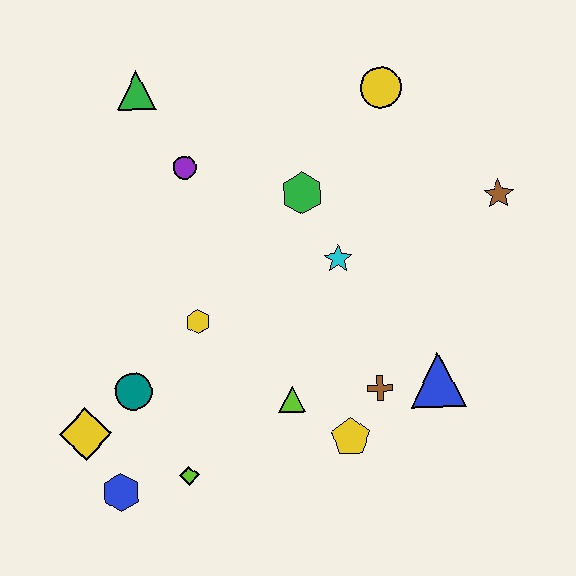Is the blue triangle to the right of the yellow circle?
Yes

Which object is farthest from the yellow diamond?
The brown star is farthest from the yellow diamond.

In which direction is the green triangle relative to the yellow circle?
The green triangle is to the left of the yellow circle.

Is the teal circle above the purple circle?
No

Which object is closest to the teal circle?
The yellow diamond is closest to the teal circle.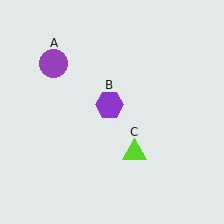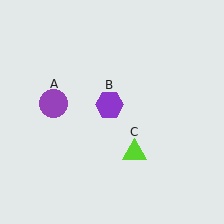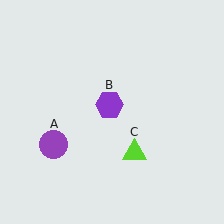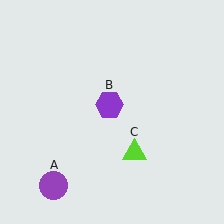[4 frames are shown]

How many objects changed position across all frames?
1 object changed position: purple circle (object A).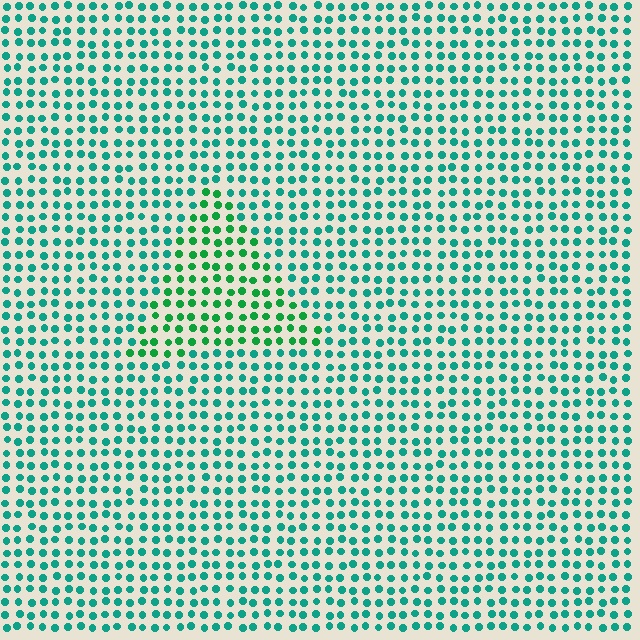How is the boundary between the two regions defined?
The boundary is defined purely by a slight shift in hue (about 32 degrees). Spacing, size, and orientation are identical on both sides.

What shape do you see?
I see a triangle.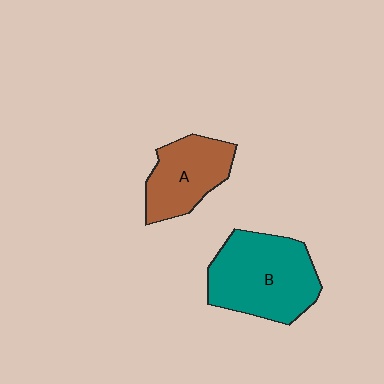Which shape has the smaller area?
Shape A (brown).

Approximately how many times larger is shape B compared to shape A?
Approximately 1.5 times.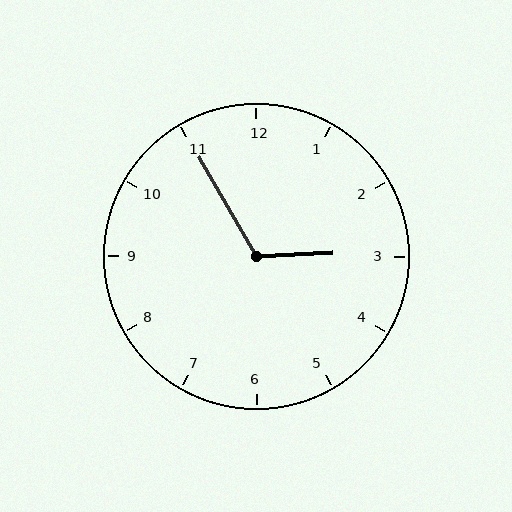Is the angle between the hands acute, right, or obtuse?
It is obtuse.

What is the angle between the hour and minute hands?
Approximately 118 degrees.